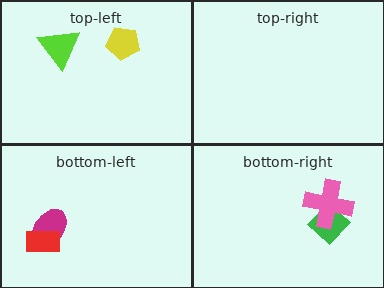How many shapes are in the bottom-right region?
2.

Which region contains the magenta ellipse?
The bottom-left region.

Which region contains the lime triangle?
The top-left region.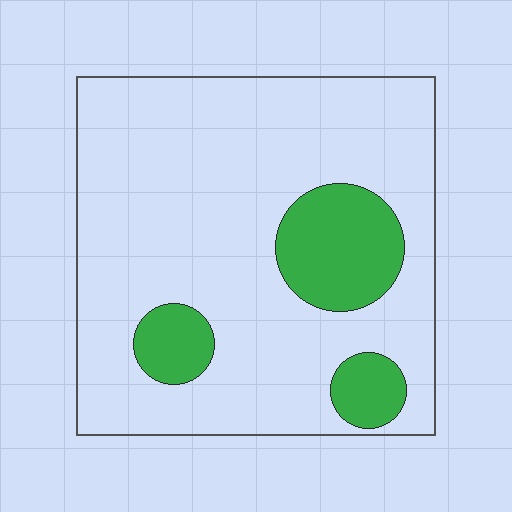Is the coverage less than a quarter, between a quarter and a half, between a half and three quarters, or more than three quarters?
Less than a quarter.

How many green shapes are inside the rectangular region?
3.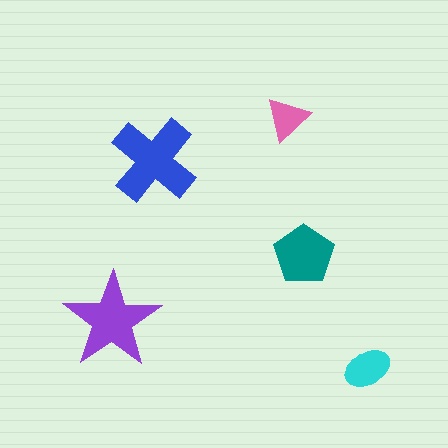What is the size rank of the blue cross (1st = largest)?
1st.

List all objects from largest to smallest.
The blue cross, the purple star, the teal pentagon, the cyan ellipse, the pink triangle.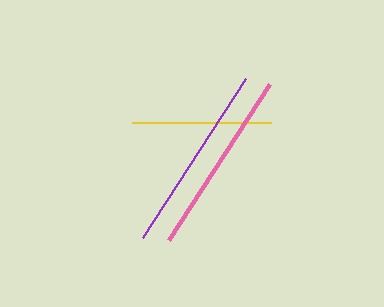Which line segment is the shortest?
The yellow line is the shortest at approximately 139 pixels.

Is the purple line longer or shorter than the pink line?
The purple line is longer than the pink line.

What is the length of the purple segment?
The purple segment is approximately 190 pixels long.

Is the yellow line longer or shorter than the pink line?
The pink line is longer than the yellow line.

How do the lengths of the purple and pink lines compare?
The purple and pink lines are approximately the same length.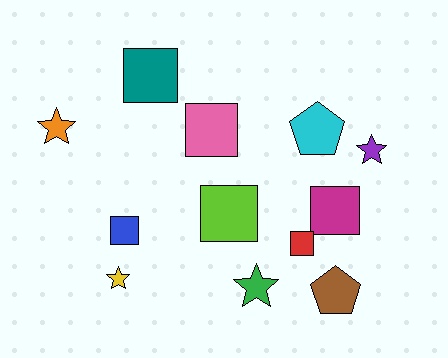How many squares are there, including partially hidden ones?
There are 6 squares.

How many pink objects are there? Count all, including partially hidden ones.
There is 1 pink object.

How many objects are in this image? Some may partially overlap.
There are 12 objects.